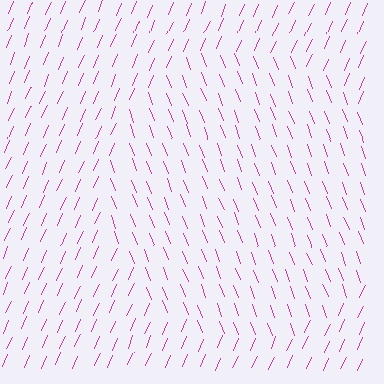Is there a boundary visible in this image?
Yes, there is a texture boundary formed by a change in line orientation.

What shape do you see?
I see a circle.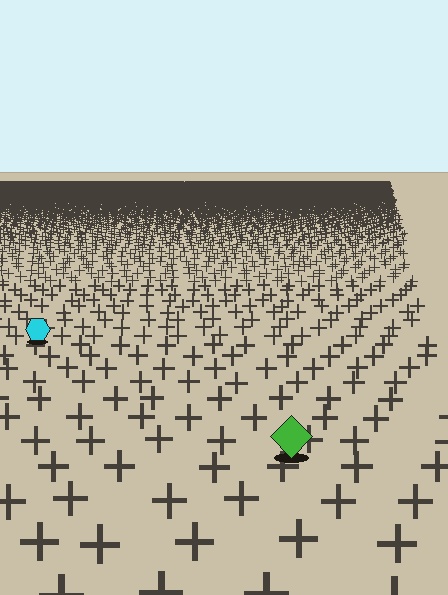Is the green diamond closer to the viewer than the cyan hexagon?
Yes. The green diamond is closer — you can tell from the texture gradient: the ground texture is coarser near it.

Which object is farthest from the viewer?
The cyan hexagon is farthest from the viewer. It appears smaller and the ground texture around it is denser.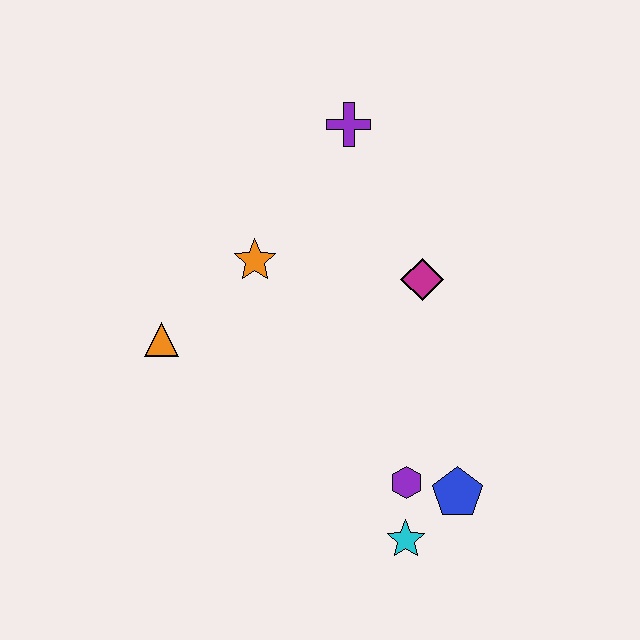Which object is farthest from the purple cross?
The cyan star is farthest from the purple cross.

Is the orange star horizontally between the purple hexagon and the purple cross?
No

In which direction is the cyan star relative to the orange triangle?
The cyan star is to the right of the orange triangle.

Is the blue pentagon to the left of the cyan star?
No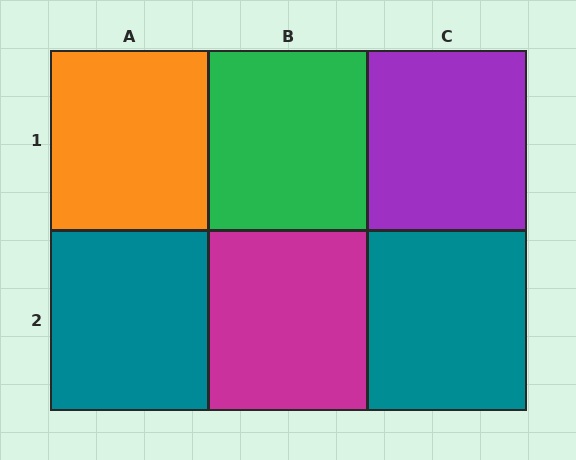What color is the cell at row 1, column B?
Green.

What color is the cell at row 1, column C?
Purple.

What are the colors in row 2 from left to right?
Teal, magenta, teal.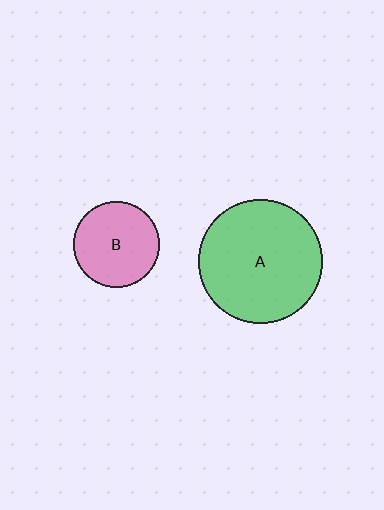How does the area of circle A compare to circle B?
Approximately 2.1 times.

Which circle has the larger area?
Circle A (green).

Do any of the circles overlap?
No, none of the circles overlap.